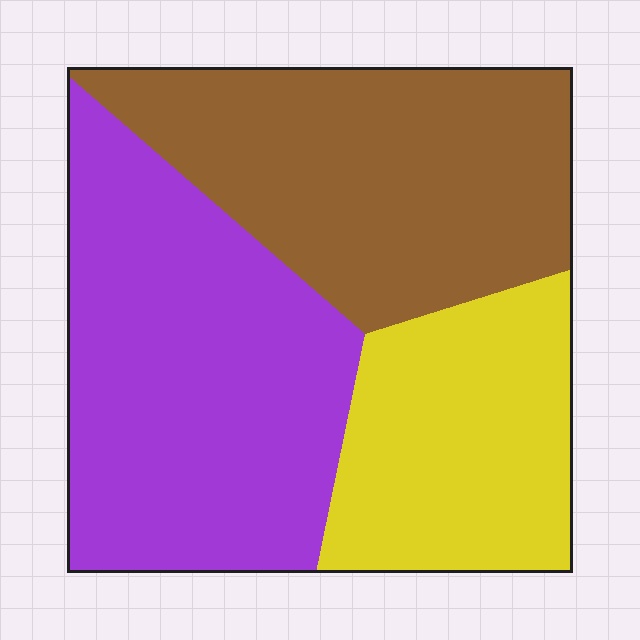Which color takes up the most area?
Purple, at roughly 40%.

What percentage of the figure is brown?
Brown takes up about one third (1/3) of the figure.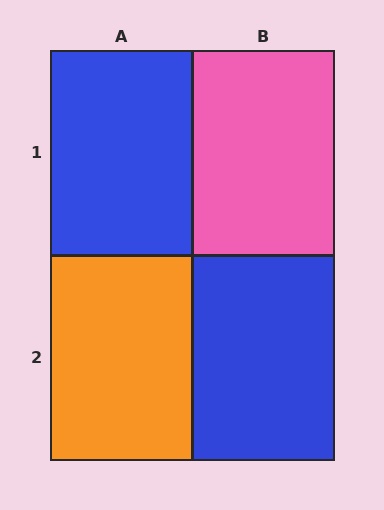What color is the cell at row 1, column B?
Pink.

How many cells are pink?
1 cell is pink.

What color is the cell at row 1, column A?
Blue.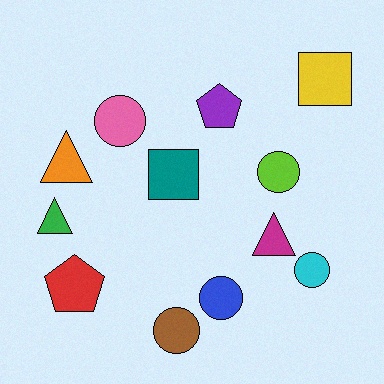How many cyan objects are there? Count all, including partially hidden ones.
There is 1 cyan object.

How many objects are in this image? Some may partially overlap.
There are 12 objects.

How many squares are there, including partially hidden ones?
There are 2 squares.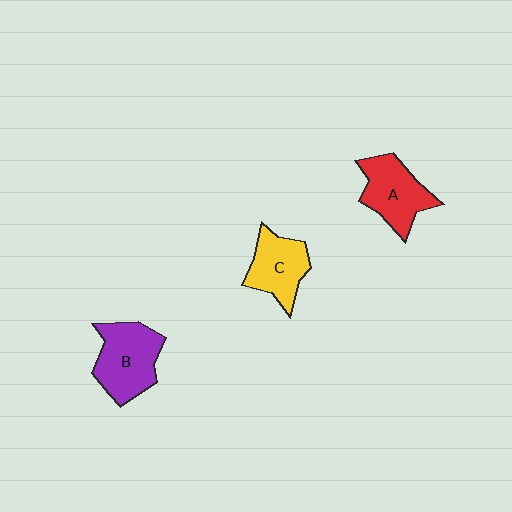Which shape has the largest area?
Shape B (purple).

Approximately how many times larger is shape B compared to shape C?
Approximately 1.3 times.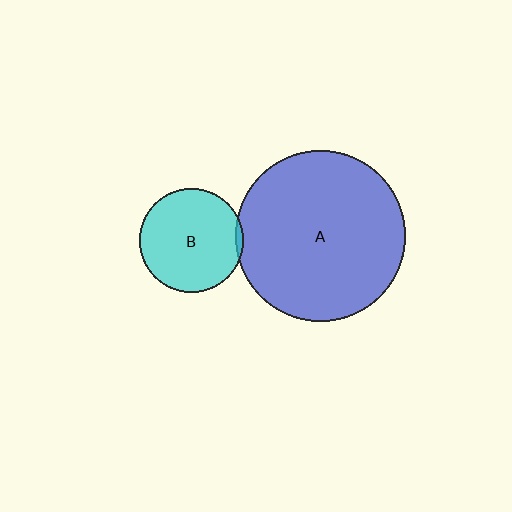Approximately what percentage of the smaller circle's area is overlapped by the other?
Approximately 5%.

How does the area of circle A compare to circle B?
Approximately 2.7 times.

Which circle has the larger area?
Circle A (blue).